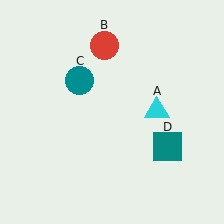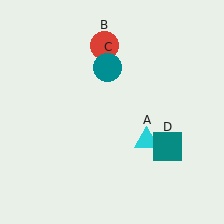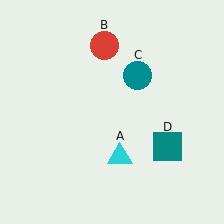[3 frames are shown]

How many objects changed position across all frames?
2 objects changed position: cyan triangle (object A), teal circle (object C).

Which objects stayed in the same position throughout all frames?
Red circle (object B) and teal square (object D) remained stationary.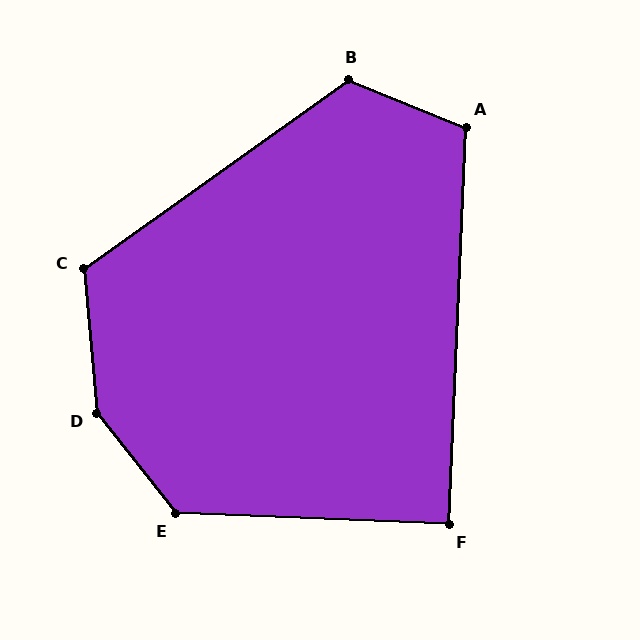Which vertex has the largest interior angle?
D, at approximately 147 degrees.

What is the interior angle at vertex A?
Approximately 110 degrees (obtuse).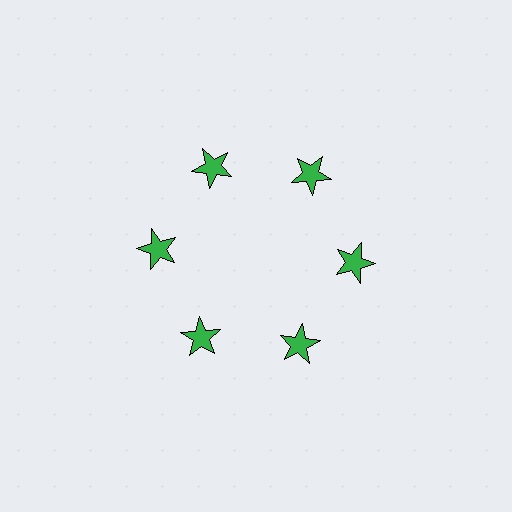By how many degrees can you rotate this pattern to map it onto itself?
The pattern maps onto itself every 60 degrees of rotation.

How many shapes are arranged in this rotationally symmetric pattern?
There are 6 shapes, arranged in 6 groups of 1.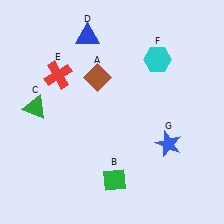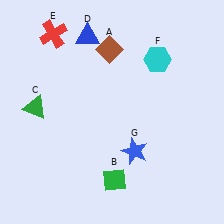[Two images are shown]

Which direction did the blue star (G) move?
The blue star (G) moved left.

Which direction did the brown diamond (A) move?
The brown diamond (A) moved up.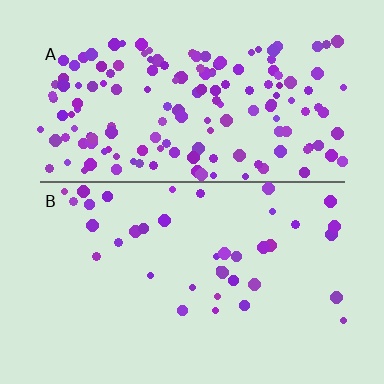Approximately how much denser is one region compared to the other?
Approximately 4.1× — region A over region B.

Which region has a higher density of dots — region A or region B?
A (the top).